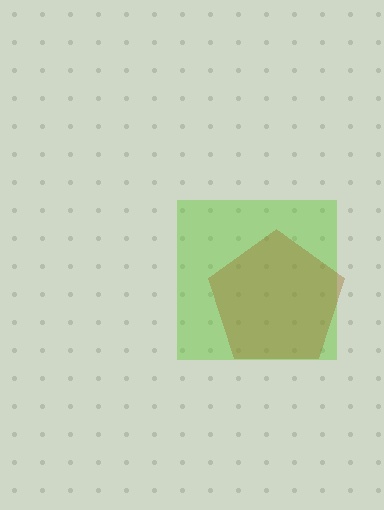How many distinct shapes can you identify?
There are 2 distinct shapes: a lime square, a brown pentagon.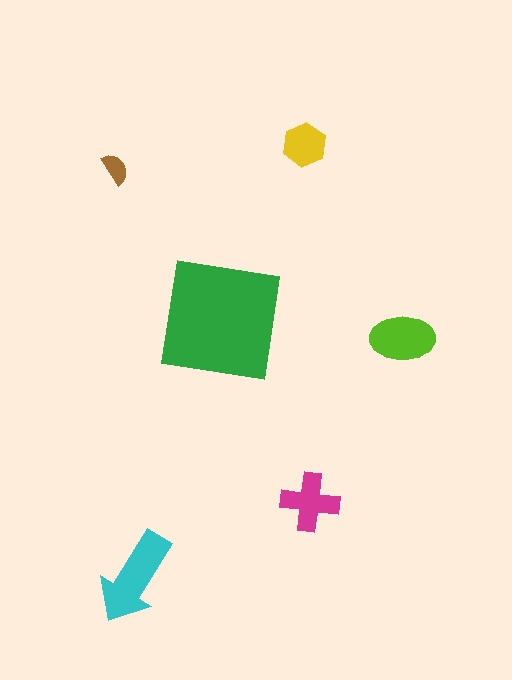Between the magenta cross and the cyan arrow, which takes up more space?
The cyan arrow.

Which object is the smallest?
The brown semicircle.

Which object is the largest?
The green square.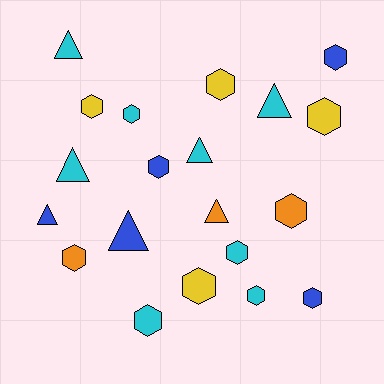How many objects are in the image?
There are 20 objects.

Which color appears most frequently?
Cyan, with 8 objects.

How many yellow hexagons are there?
There are 4 yellow hexagons.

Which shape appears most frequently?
Hexagon, with 13 objects.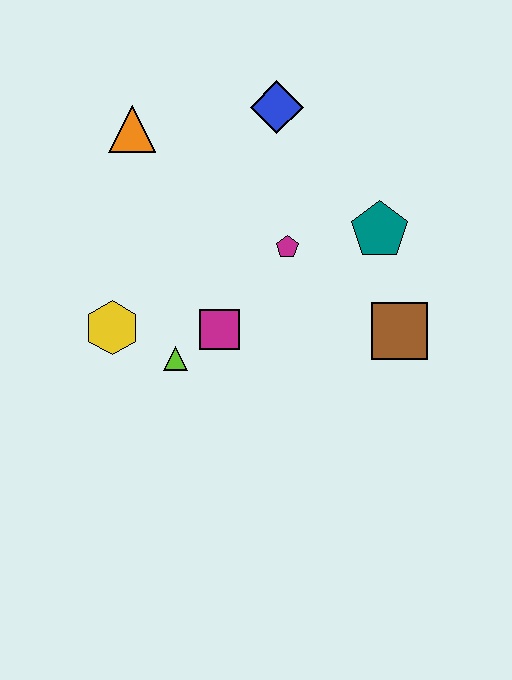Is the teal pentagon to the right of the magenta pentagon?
Yes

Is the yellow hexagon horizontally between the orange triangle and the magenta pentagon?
No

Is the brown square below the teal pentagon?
Yes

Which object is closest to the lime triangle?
The magenta square is closest to the lime triangle.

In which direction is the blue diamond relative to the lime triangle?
The blue diamond is above the lime triangle.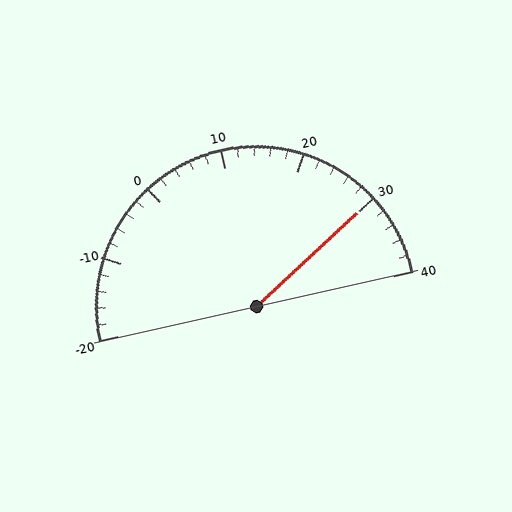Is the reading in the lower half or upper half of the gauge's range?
The reading is in the upper half of the range (-20 to 40).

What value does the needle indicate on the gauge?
The needle indicates approximately 30.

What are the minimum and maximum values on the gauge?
The gauge ranges from -20 to 40.